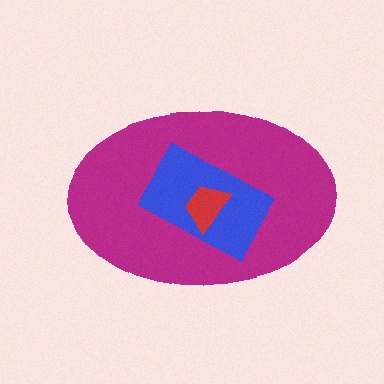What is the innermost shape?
The red trapezoid.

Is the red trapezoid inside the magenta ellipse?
Yes.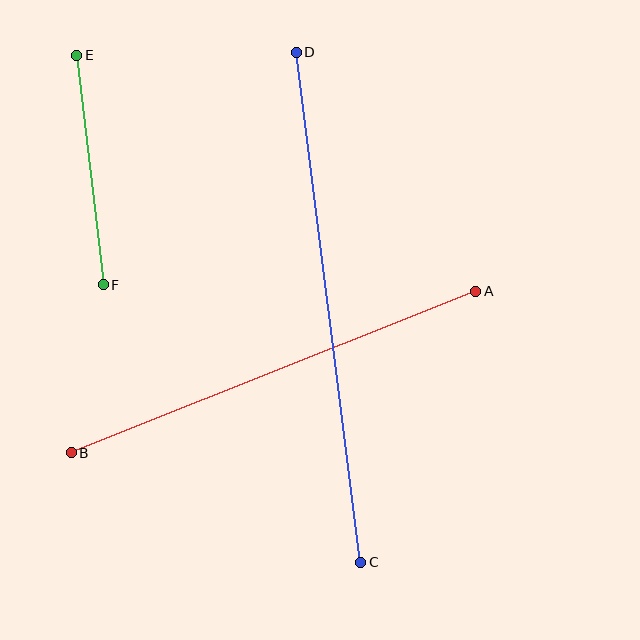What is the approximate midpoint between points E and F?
The midpoint is at approximately (90, 170) pixels.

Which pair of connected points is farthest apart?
Points C and D are farthest apart.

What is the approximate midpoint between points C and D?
The midpoint is at approximately (329, 307) pixels.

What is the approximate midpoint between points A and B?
The midpoint is at approximately (273, 372) pixels.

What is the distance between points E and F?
The distance is approximately 231 pixels.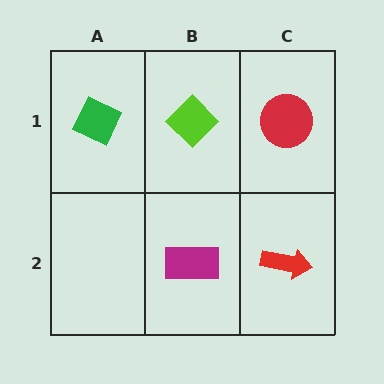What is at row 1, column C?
A red circle.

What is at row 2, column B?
A magenta rectangle.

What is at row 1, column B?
A lime diamond.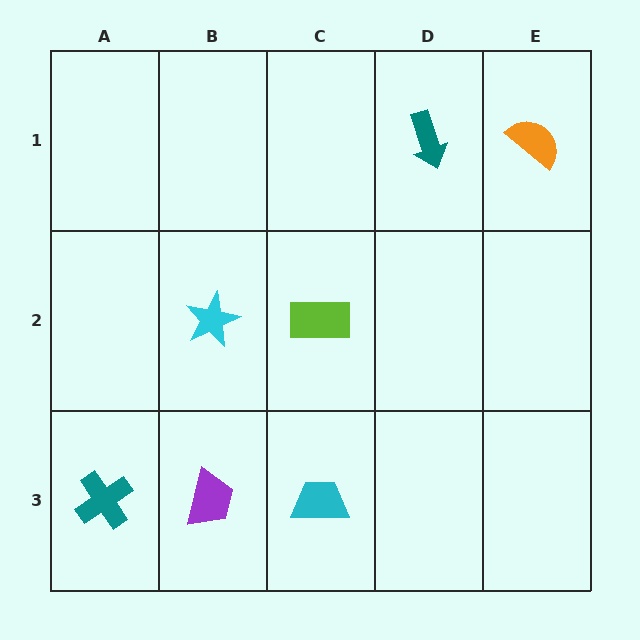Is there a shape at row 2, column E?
No, that cell is empty.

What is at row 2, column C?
A lime rectangle.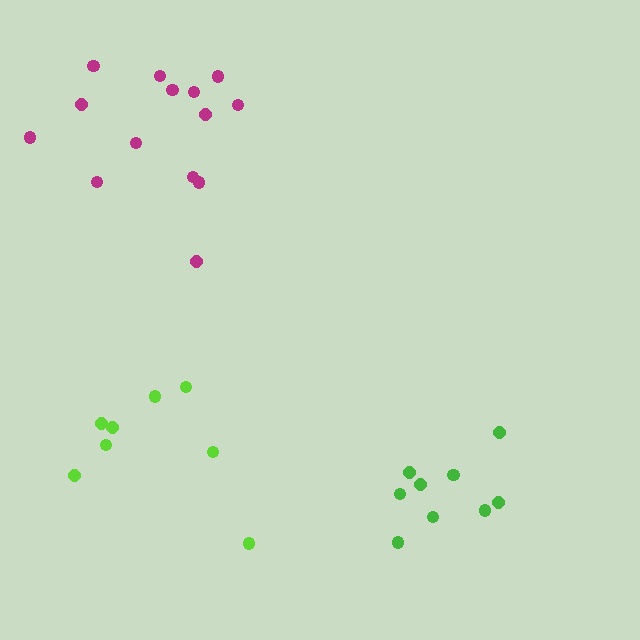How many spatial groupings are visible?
There are 3 spatial groupings.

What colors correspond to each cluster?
The clusters are colored: magenta, green, lime.